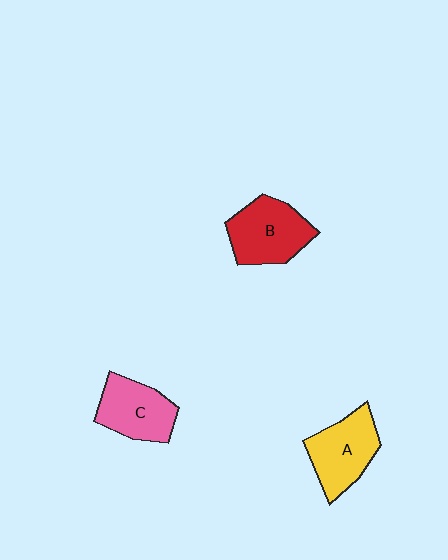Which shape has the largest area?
Shape B (red).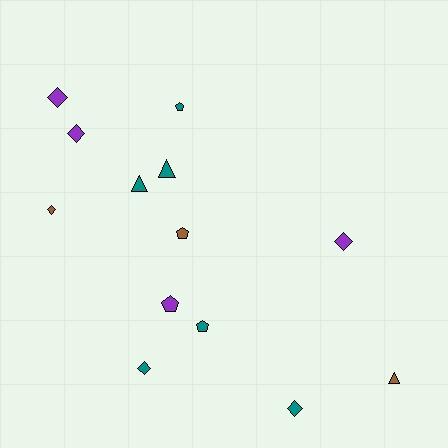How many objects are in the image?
There are 13 objects.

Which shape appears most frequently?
Diamond, with 6 objects.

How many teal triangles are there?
There are 2 teal triangles.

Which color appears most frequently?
Teal, with 6 objects.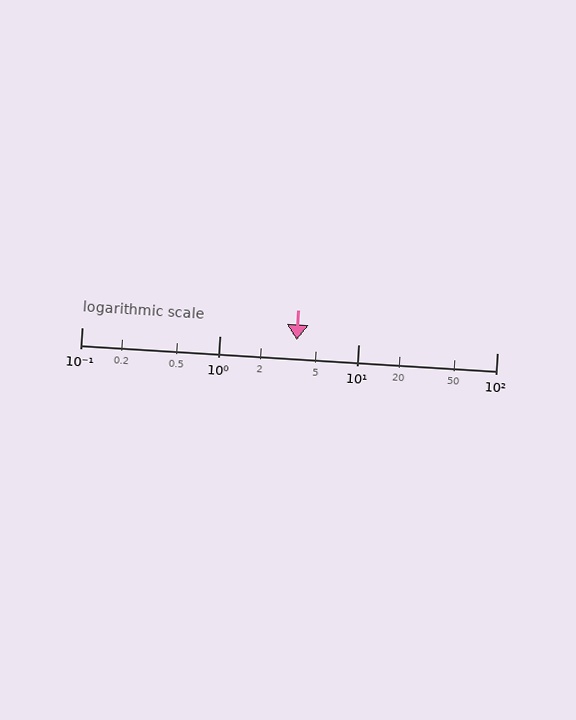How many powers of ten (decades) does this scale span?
The scale spans 3 decades, from 0.1 to 100.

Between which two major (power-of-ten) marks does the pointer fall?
The pointer is between 1 and 10.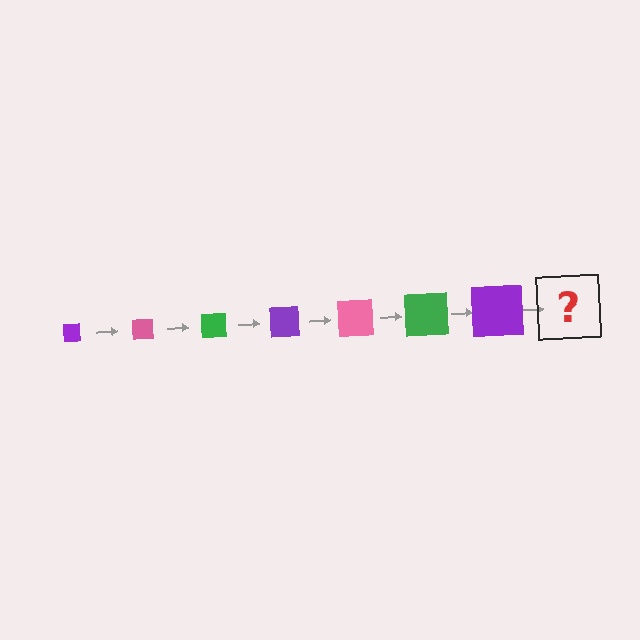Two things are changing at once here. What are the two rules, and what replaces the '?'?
The two rules are that the square grows larger each step and the color cycles through purple, pink, and green. The '?' should be a pink square, larger than the previous one.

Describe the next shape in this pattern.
It should be a pink square, larger than the previous one.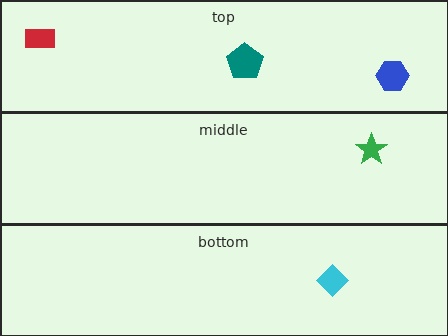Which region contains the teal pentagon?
The top region.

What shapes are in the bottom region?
The cyan diamond.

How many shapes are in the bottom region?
1.